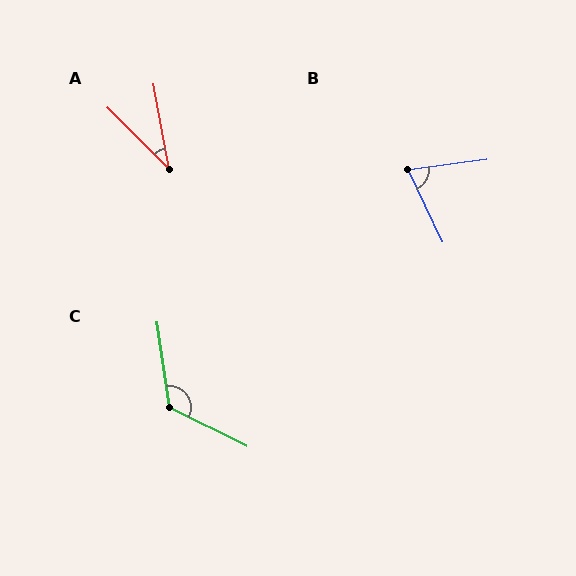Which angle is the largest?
C, at approximately 125 degrees.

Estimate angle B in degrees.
Approximately 73 degrees.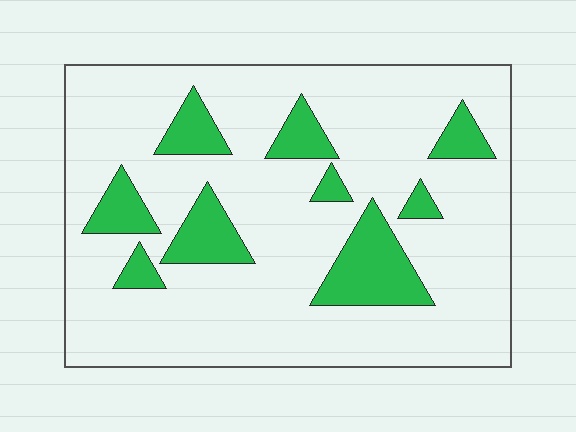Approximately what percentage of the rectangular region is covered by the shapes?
Approximately 20%.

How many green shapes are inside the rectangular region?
9.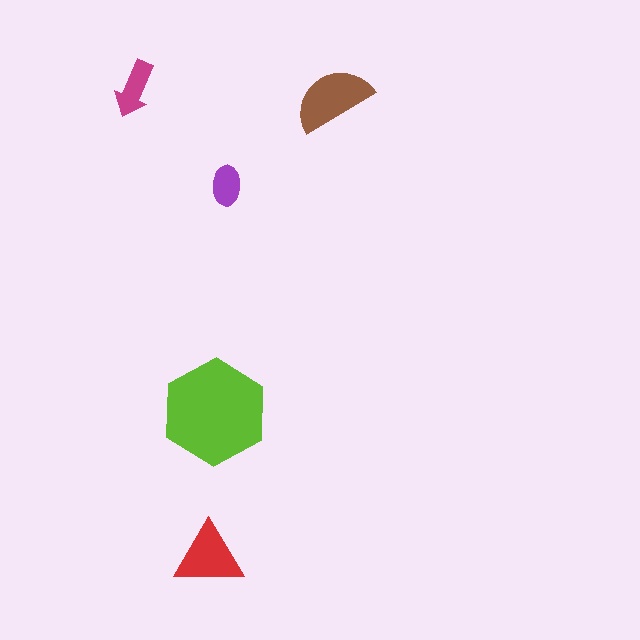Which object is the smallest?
The purple ellipse.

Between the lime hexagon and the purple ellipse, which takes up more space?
The lime hexagon.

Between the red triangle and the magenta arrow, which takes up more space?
The red triangle.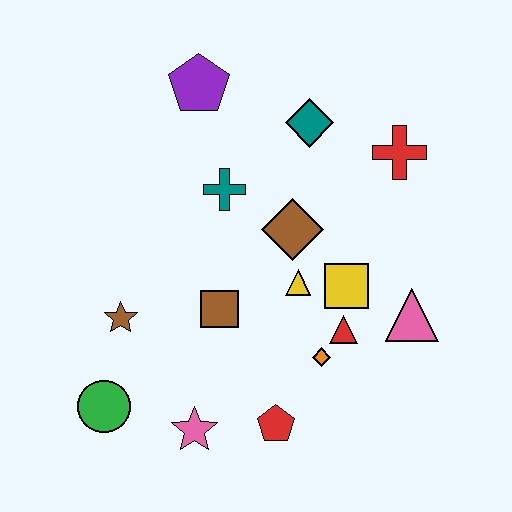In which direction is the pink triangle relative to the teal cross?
The pink triangle is to the right of the teal cross.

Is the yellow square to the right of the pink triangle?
No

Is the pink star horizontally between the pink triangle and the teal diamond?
No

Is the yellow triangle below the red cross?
Yes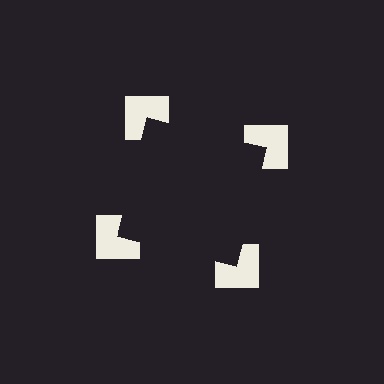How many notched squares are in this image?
There are 4 — one at each vertex of the illusory square.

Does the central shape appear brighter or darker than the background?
It typically appears slightly darker than the background, even though no actual brightness change is drawn.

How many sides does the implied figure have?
4 sides.